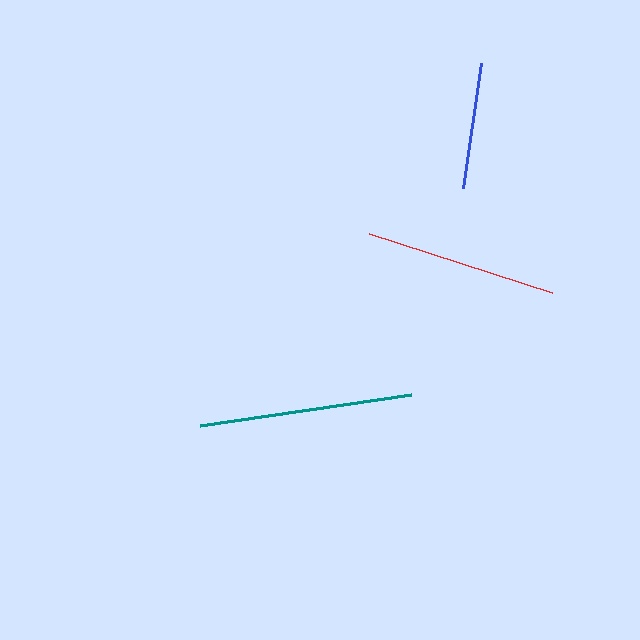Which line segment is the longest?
The teal line is the longest at approximately 213 pixels.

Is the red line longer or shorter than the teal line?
The teal line is longer than the red line.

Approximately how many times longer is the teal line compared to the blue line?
The teal line is approximately 1.7 times the length of the blue line.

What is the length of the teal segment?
The teal segment is approximately 213 pixels long.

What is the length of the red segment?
The red segment is approximately 192 pixels long.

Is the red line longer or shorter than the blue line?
The red line is longer than the blue line.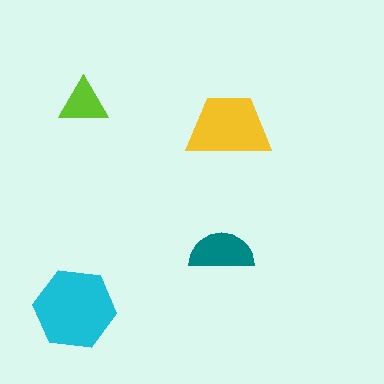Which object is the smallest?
The lime triangle.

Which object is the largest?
The cyan hexagon.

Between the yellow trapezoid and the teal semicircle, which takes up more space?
The yellow trapezoid.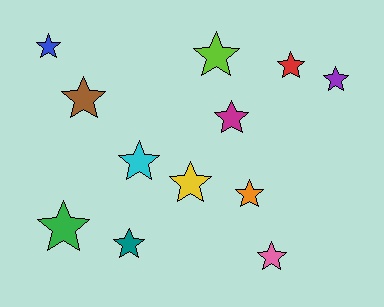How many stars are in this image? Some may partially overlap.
There are 12 stars.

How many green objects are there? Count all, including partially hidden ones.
There is 1 green object.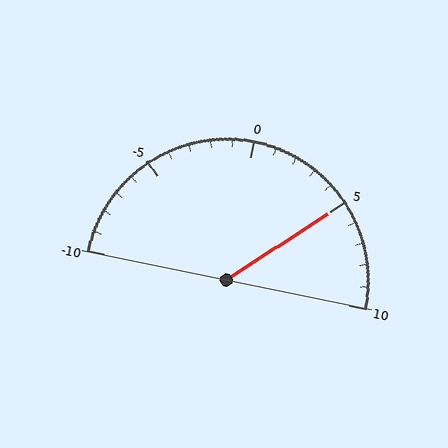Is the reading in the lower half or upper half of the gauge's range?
The reading is in the upper half of the range (-10 to 10).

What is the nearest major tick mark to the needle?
The nearest major tick mark is 5.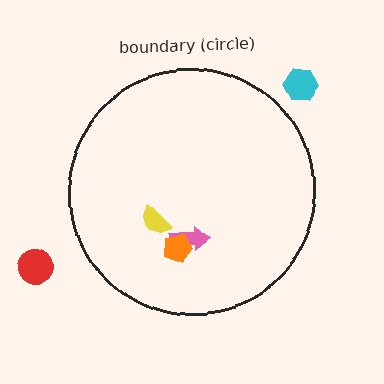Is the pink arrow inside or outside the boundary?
Inside.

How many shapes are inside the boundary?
3 inside, 2 outside.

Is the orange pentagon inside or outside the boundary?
Inside.